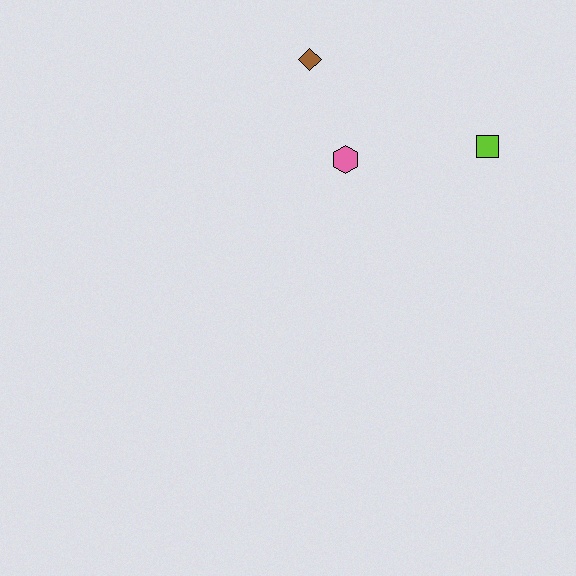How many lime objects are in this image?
There is 1 lime object.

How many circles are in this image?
There are no circles.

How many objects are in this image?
There are 3 objects.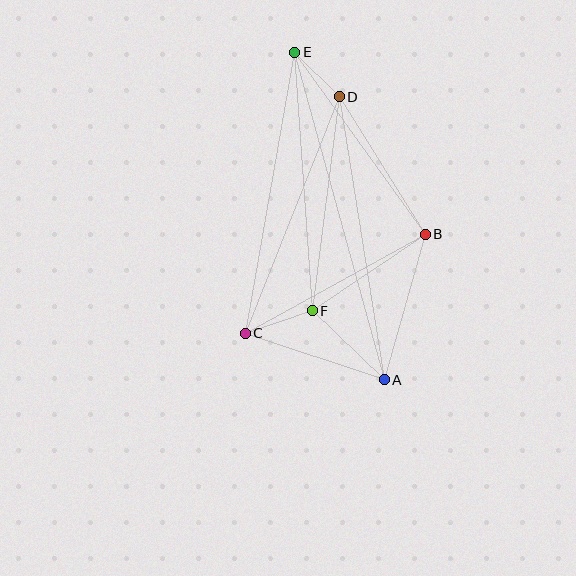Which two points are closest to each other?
Points D and E are closest to each other.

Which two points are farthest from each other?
Points A and E are farthest from each other.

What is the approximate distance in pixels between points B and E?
The distance between B and E is approximately 224 pixels.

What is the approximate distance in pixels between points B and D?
The distance between B and D is approximately 162 pixels.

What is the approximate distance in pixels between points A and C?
The distance between A and C is approximately 146 pixels.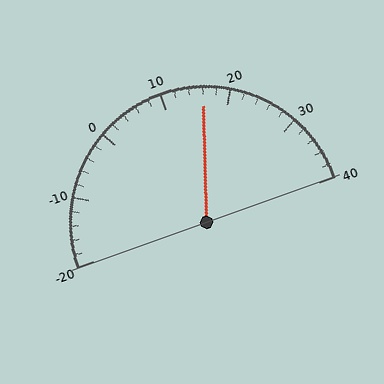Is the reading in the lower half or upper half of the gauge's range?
The reading is in the upper half of the range (-20 to 40).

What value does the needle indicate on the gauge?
The needle indicates approximately 16.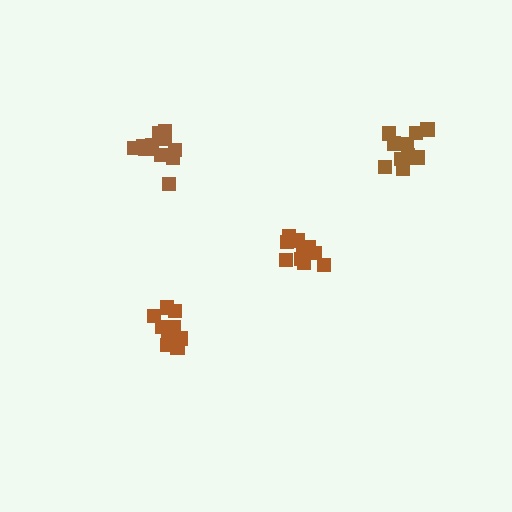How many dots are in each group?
Group 1: 10 dots, Group 2: 10 dots, Group 3: 10 dots, Group 4: 12 dots (42 total).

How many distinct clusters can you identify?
There are 4 distinct clusters.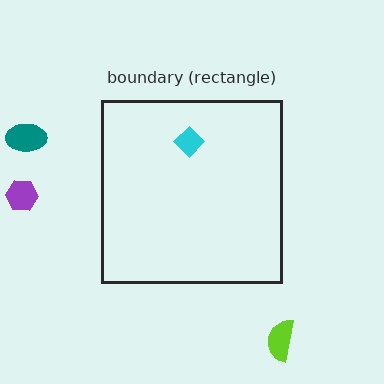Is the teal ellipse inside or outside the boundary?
Outside.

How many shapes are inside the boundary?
1 inside, 3 outside.